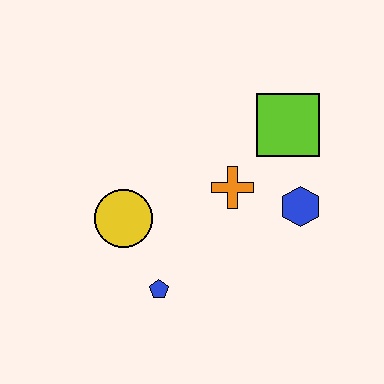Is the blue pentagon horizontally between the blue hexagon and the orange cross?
No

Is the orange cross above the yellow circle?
Yes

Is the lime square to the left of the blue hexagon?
Yes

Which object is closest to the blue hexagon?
The orange cross is closest to the blue hexagon.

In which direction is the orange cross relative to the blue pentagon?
The orange cross is above the blue pentagon.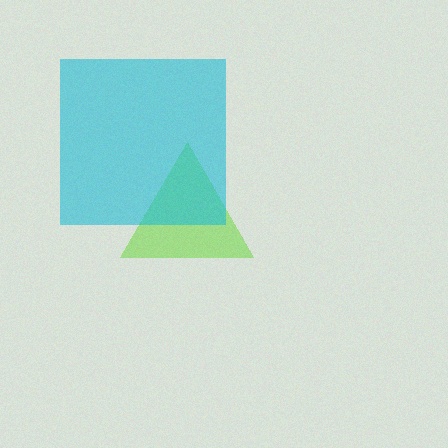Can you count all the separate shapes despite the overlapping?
Yes, there are 2 separate shapes.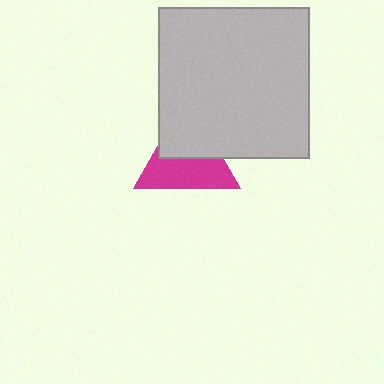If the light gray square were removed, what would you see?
You would see the complete magenta triangle.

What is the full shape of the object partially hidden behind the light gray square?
The partially hidden object is a magenta triangle.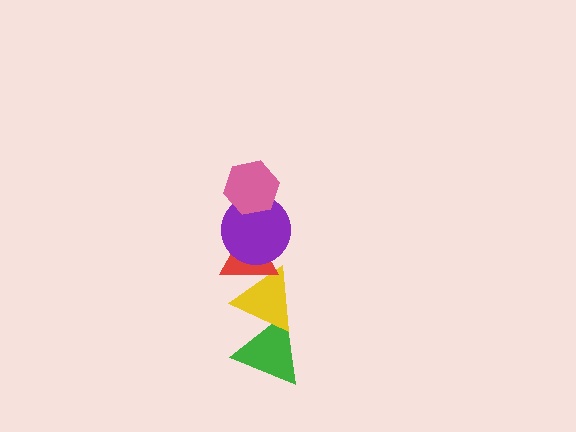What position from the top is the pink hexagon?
The pink hexagon is 1st from the top.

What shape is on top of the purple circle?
The pink hexagon is on top of the purple circle.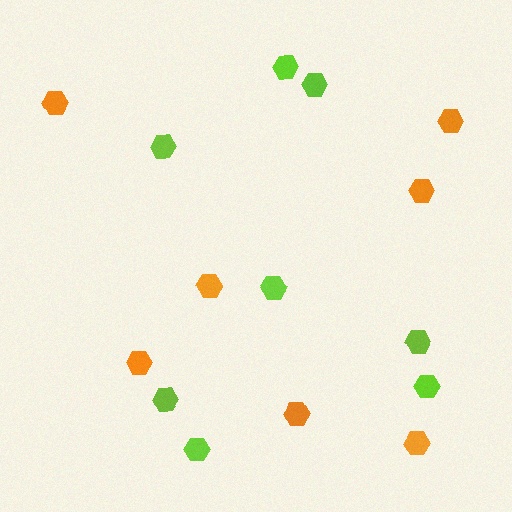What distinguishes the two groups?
There are 2 groups: one group of orange hexagons (7) and one group of lime hexagons (8).